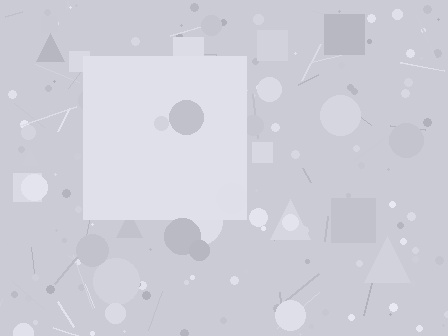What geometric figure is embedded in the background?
A square is embedded in the background.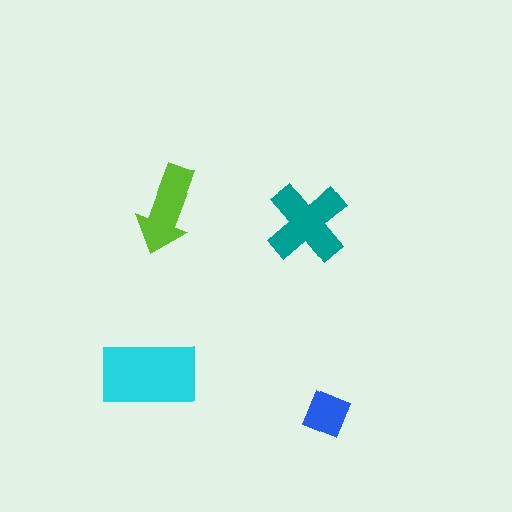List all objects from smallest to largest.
The blue square, the lime arrow, the teal cross, the cyan rectangle.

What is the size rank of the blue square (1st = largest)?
4th.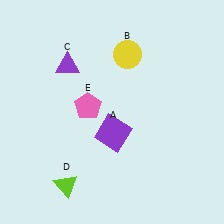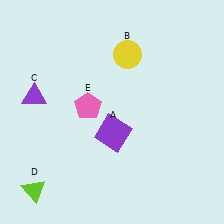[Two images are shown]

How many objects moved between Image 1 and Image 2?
2 objects moved between the two images.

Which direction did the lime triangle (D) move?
The lime triangle (D) moved left.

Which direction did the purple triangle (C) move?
The purple triangle (C) moved left.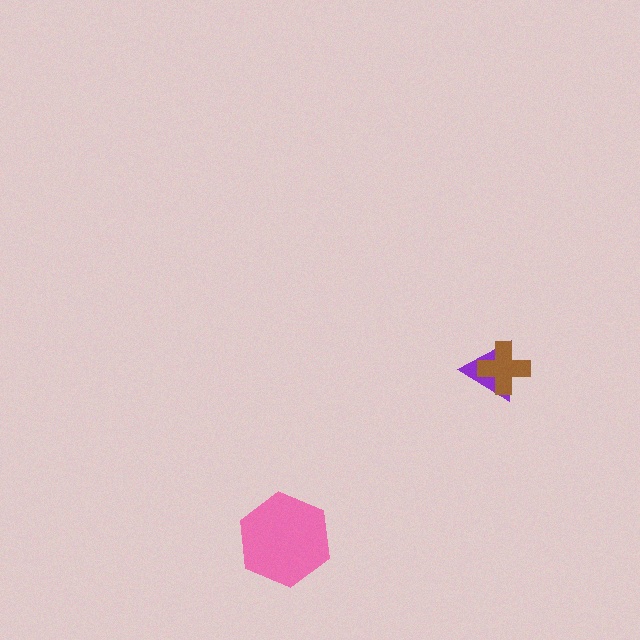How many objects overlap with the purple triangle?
1 object overlaps with the purple triangle.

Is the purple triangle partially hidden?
Yes, it is partially covered by another shape.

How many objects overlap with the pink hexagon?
0 objects overlap with the pink hexagon.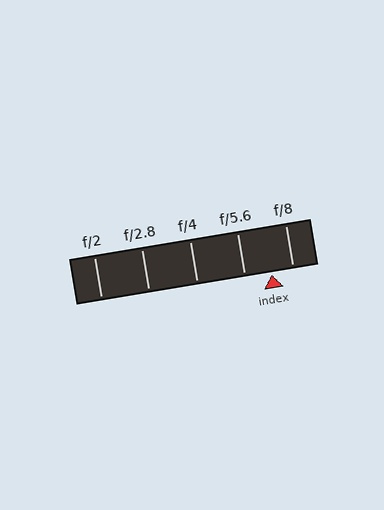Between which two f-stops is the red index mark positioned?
The index mark is between f/5.6 and f/8.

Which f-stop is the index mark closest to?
The index mark is closest to f/8.